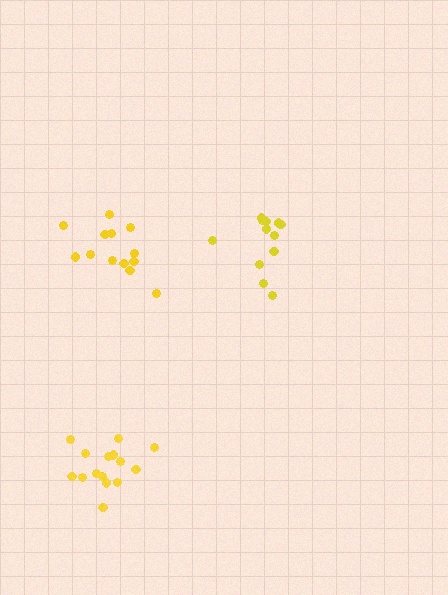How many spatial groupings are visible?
There are 3 spatial groupings.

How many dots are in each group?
Group 1: 15 dots, Group 2: 12 dots, Group 3: 13 dots (40 total).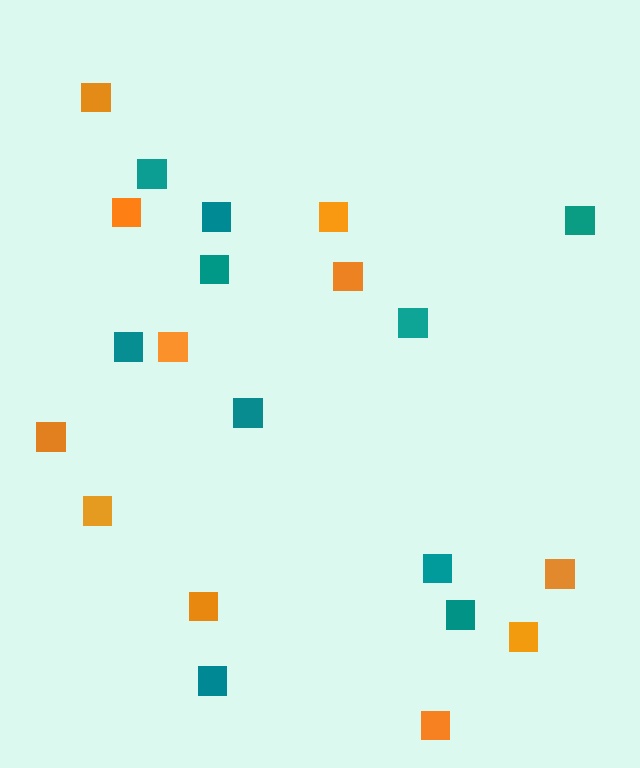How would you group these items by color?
There are 2 groups: one group of teal squares (10) and one group of orange squares (11).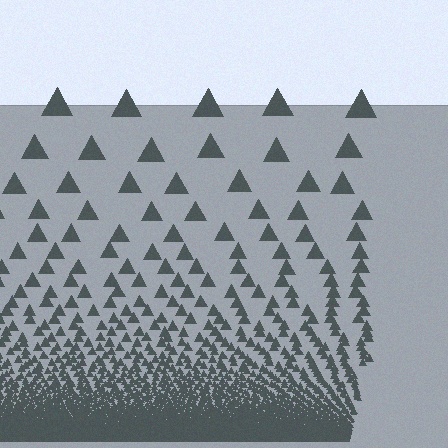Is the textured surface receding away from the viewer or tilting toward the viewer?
The surface appears to tilt toward the viewer. Texture elements get larger and sparser toward the top.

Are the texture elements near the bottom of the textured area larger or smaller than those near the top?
Smaller. The gradient is inverted — elements near the bottom are smaller and denser.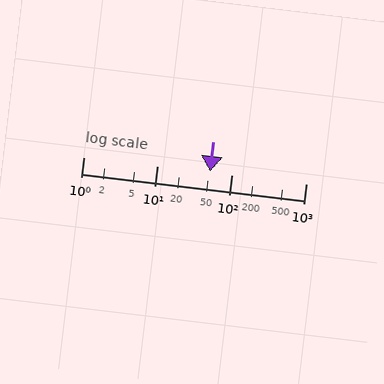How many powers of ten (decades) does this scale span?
The scale spans 3 decades, from 1 to 1000.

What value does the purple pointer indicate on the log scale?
The pointer indicates approximately 51.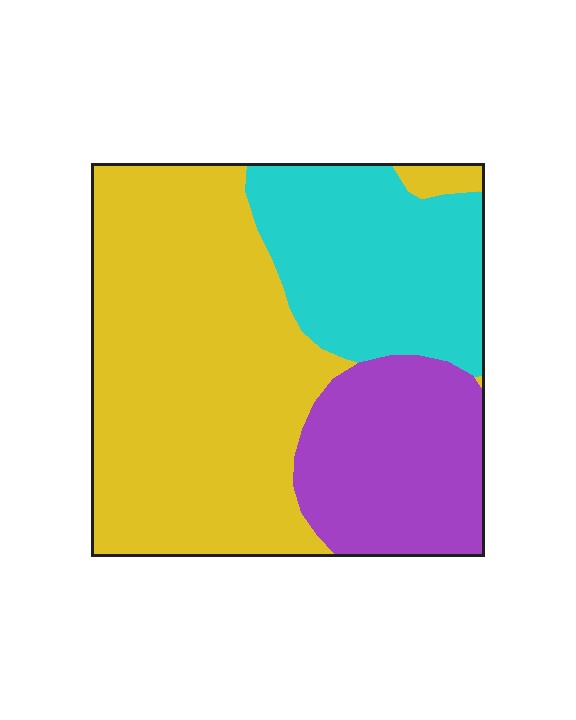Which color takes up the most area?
Yellow, at roughly 55%.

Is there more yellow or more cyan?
Yellow.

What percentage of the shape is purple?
Purple takes up about one fifth (1/5) of the shape.